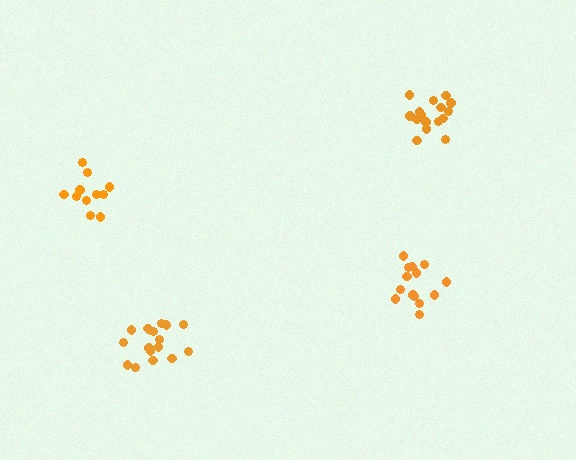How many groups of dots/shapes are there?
There are 4 groups.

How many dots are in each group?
Group 1: 11 dots, Group 2: 14 dots, Group 3: 16 dots, Group 4: 17 dots (58 total).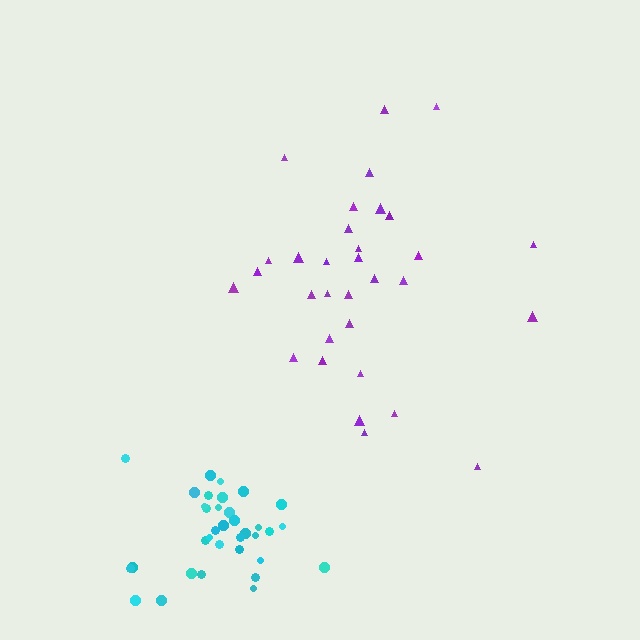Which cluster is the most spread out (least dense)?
Purple.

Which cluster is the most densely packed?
Cyan.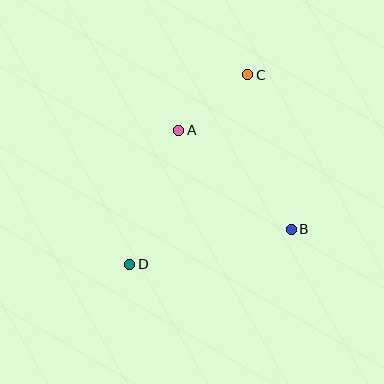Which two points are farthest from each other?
Points C and D are farthest from each other.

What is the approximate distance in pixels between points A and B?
The distance between A and B is approximately 150 pixels.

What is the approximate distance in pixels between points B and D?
The distance between B and D is approximately 165 pixels.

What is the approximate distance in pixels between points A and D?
The distance between A and D is approximately 143 pixels.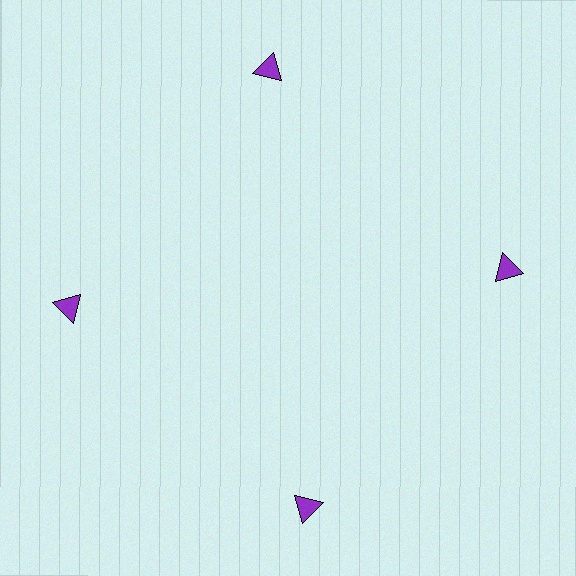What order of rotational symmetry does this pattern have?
This pattern has 4-fold rotational symmetry.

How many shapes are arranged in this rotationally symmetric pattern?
There are 4 shapes, arranged in 4 groups of 1.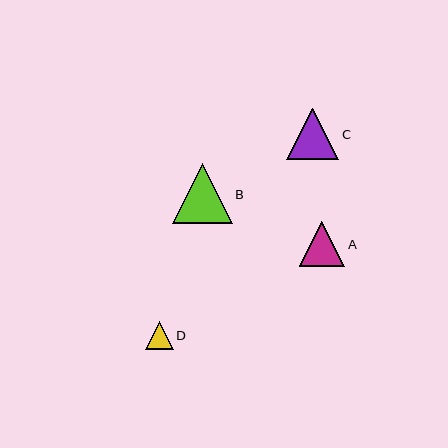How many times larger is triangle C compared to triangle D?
Triangle C is approximately 1.9 times the size of triangle D.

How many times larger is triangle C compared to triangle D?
Triangle C is approximately 1.9 times the size of triangle D.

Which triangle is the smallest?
Triangle D is the smallest with a size of approximately 28 pixels.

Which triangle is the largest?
Triangle B is the largest with a size of approximately 60 pixels.